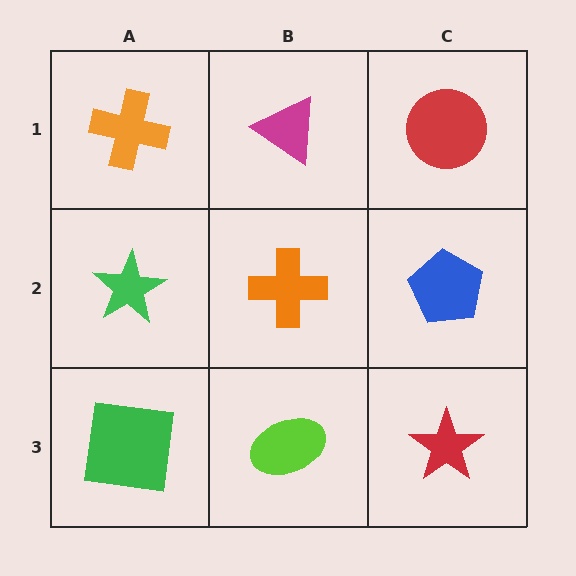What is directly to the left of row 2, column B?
A green star.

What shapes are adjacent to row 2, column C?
A red circle (row 1, column C), a red star (row 3, column C), an orange cross (row 2, column B).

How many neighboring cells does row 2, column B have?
4.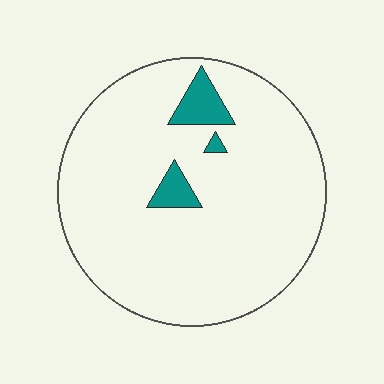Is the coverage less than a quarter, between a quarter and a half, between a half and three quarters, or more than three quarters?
Less than a quarter.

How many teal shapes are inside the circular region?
3.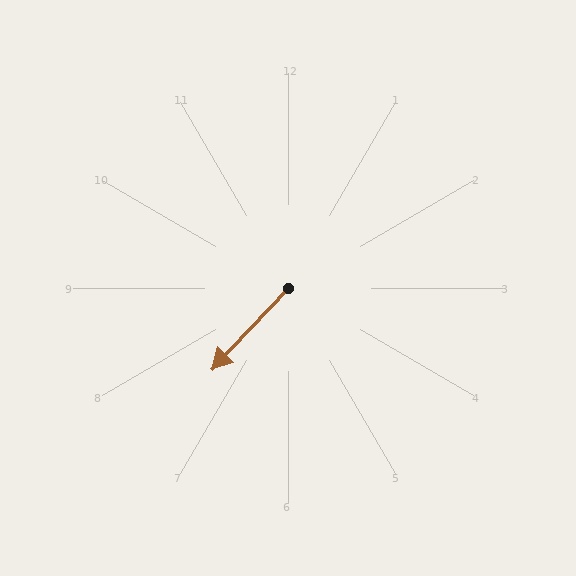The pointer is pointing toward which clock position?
Roughly 7 o'clock.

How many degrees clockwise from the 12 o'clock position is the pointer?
Approximately 223 degrees.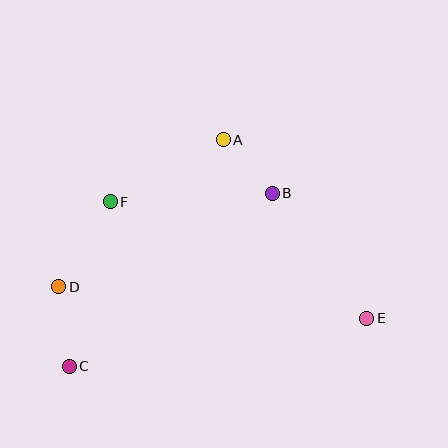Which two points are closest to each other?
Points A and B are closest to each other.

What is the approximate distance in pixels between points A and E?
The distance between A and E is approximately 229 pixels.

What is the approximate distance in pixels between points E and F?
The distance between E and F is approximately 282 pixels.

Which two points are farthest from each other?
Points D and E are farthest from each other.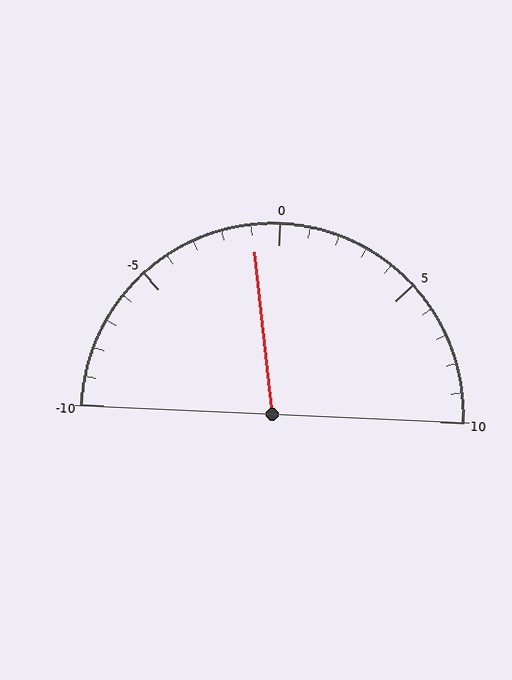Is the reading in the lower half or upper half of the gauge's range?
The reading is in the lower half of the range (-10 to 10).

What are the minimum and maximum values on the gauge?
The gauge ranges from -10 to 10.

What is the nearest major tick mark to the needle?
The nearest major tick mark is 0.